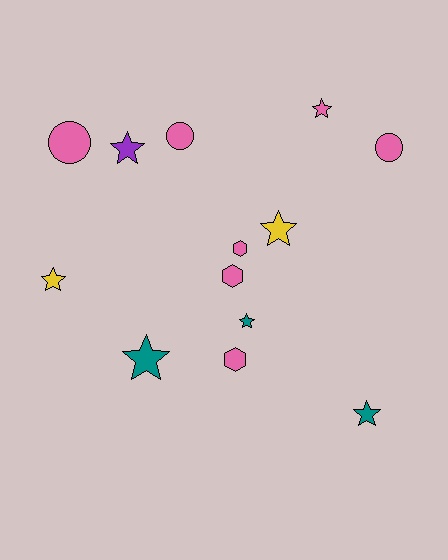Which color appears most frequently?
Pink, with 7 objects.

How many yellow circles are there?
There are no yellow circles.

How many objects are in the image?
There are 13 objects.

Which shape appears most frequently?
Star, with 7 objects.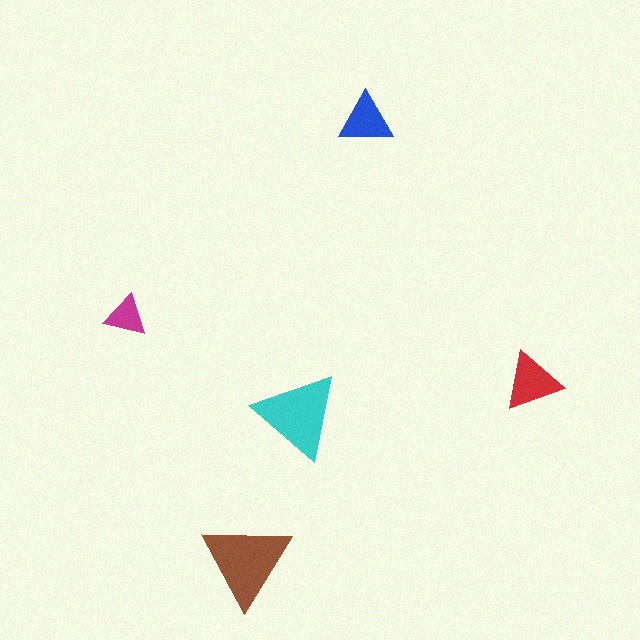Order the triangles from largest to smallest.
the brown one, the cyan one, the red one, the blue one, the magenta one.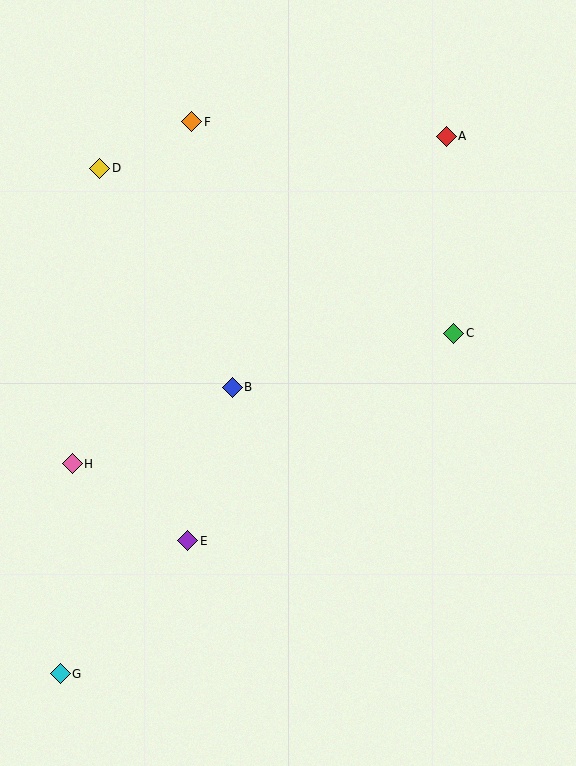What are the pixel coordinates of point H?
Point H is at (72, 464).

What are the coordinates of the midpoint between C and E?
The midpoint between C and E is at (321, 437).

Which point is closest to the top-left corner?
Point D is closest to the top-left corner.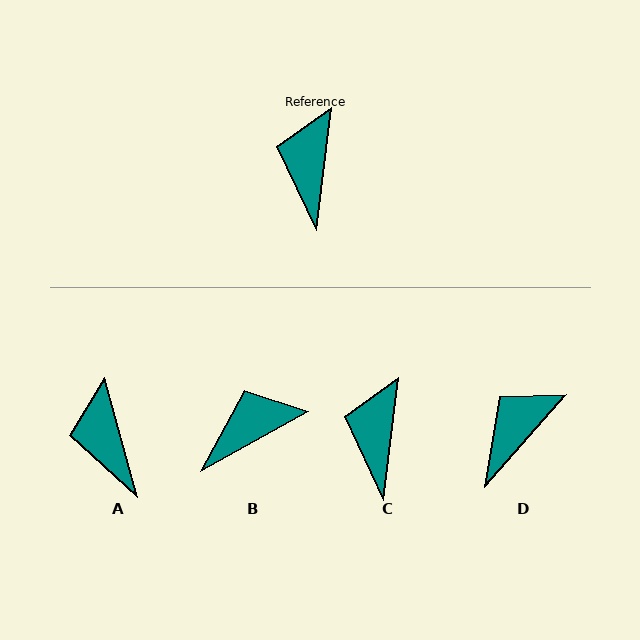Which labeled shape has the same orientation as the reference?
C.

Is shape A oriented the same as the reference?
No, it is off by about 22 degrees.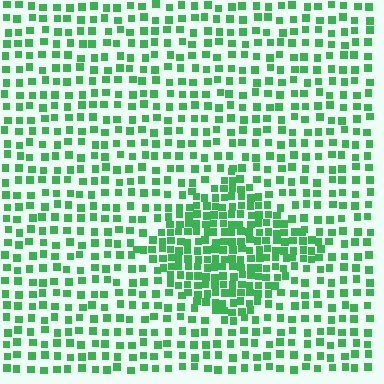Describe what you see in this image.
The image contains small green elements arranged at two different densities. A diamond-shaped region is visible where the elements are more densely packed than the surrounding area.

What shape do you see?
I see a diamond.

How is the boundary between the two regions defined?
The boundary is defined by a change in element density (approximately 2.0x ratio). All elements are the same color, size, and shape.